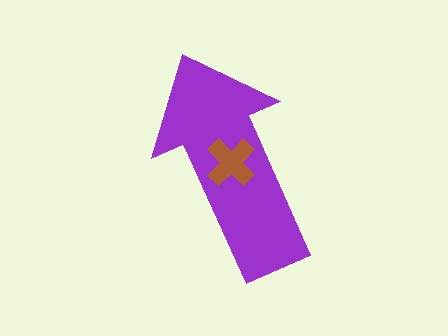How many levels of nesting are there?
2.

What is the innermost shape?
The brown cross.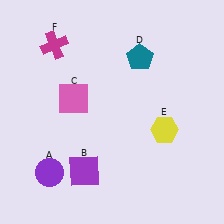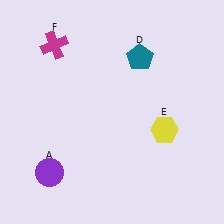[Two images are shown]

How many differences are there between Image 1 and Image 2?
There are 2 differences between the two images.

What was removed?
The purple square (B), the pink square (C) were removed in Image 2.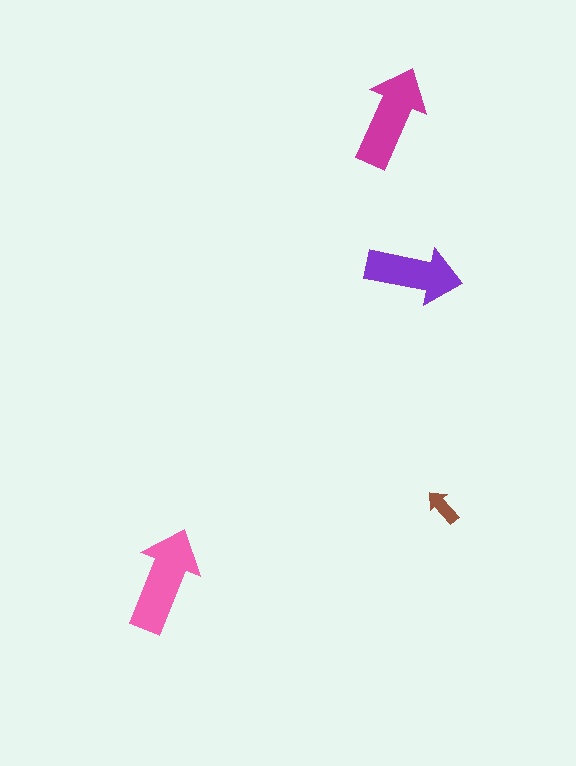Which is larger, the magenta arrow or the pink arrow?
The pink one.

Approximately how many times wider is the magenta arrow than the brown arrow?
About 2.5 times wider.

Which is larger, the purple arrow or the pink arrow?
The pink one.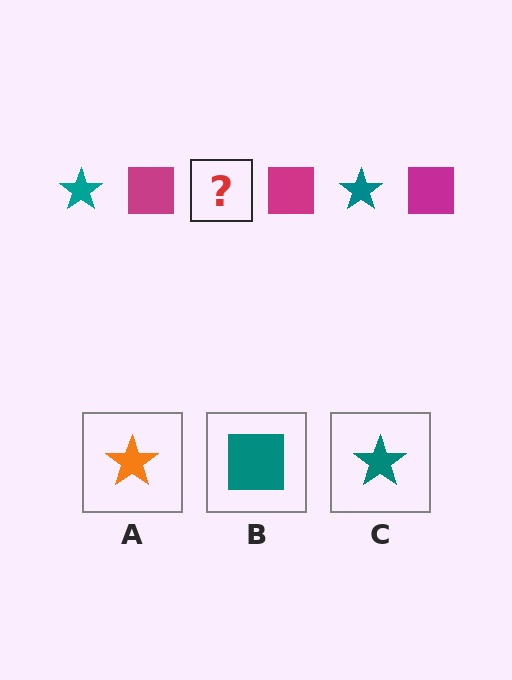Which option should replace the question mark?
Option C.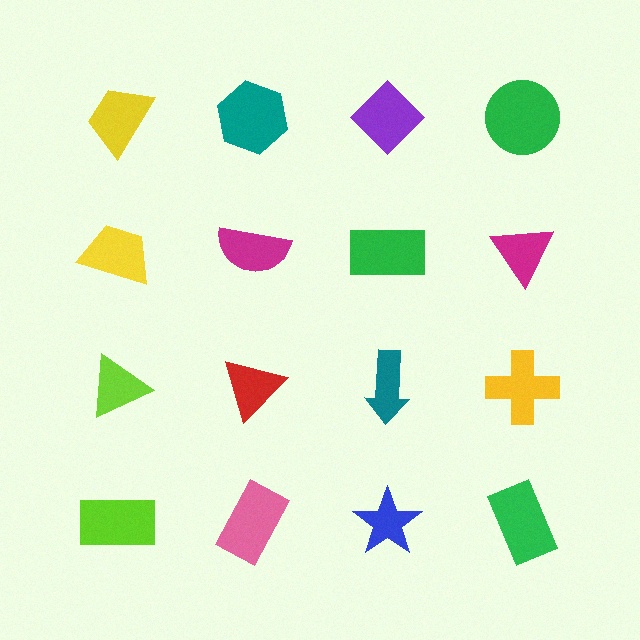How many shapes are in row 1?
4 shapes.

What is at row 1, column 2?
A teal hexagon.